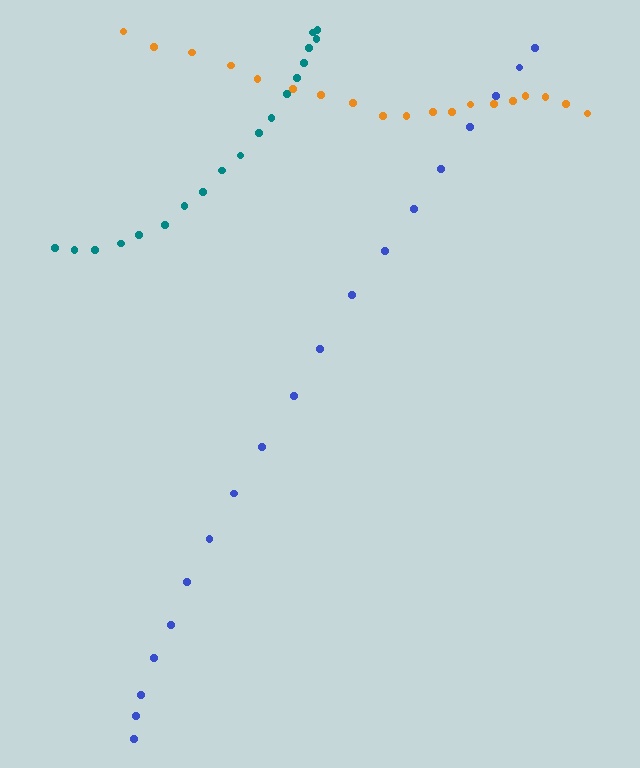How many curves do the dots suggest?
There are 3 distinct paths.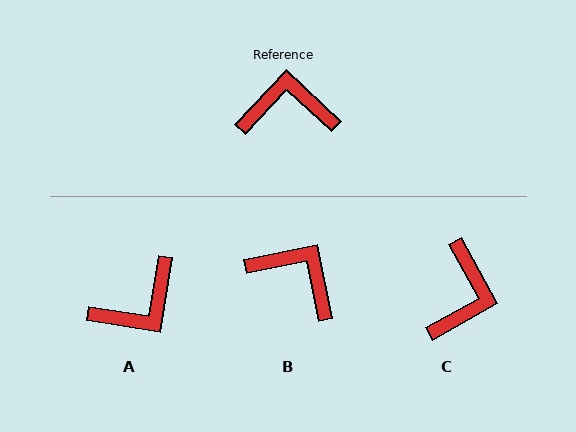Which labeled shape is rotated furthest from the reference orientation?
A, about 146 degrees away.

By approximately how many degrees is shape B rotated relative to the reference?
Approximately 36 degrees clockwise.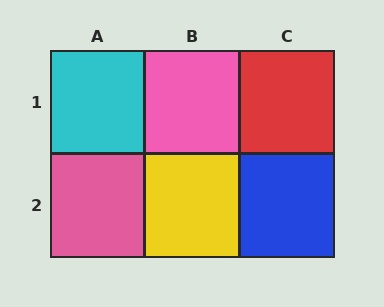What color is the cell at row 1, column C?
Red.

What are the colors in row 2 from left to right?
Pink, yellow, blue.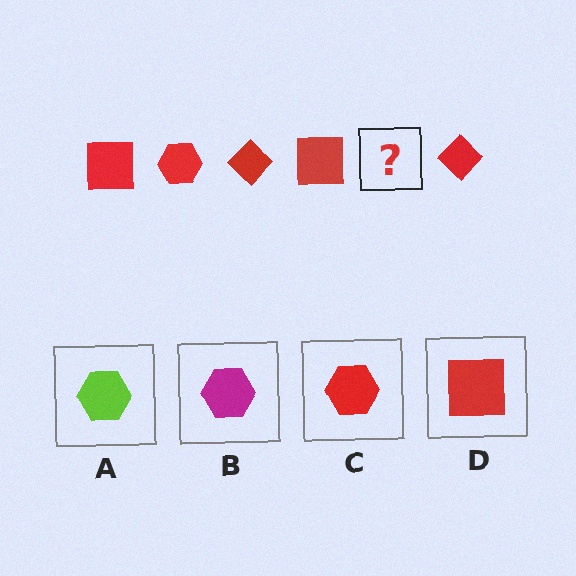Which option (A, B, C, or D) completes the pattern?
C.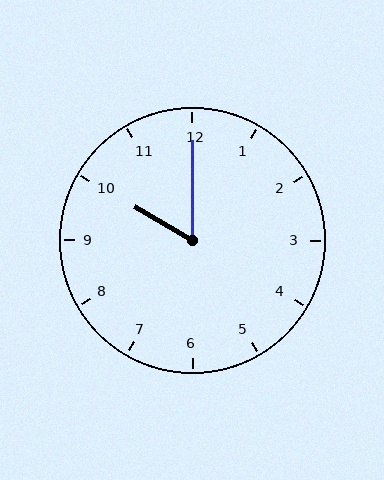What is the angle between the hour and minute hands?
Approximately 60 degrees.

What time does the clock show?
10:00.